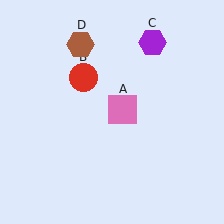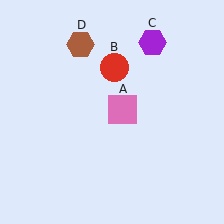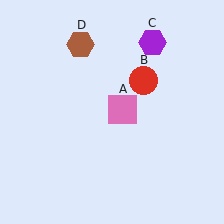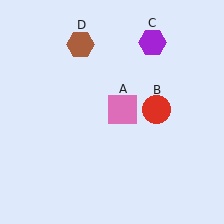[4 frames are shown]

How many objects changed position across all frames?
1 object changed position: red circle (object B).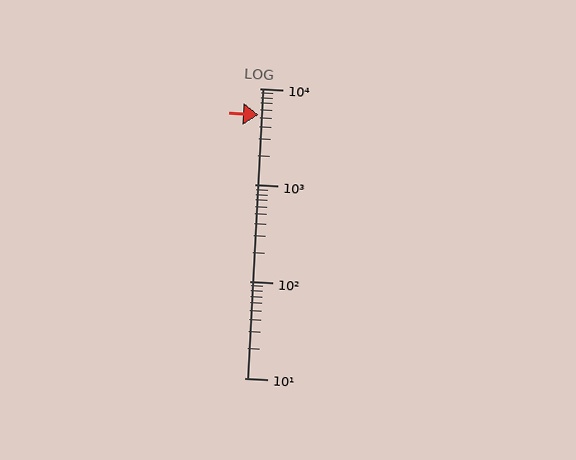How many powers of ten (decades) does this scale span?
The scale spans 3 decades, from 10 to 10000.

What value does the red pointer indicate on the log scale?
The pointer indicates approximately 5300.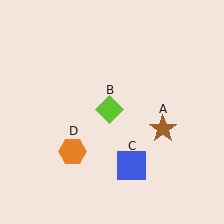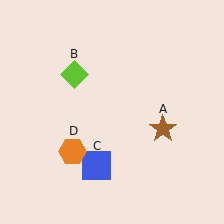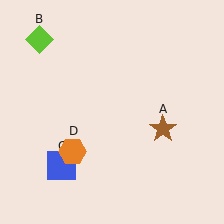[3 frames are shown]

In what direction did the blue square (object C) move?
The blue square (object C) moved left.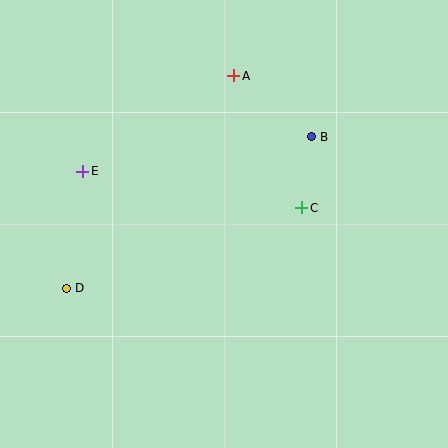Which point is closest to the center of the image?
Point C at (302, 208) is closest to the center.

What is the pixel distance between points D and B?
The distance between D and B is 288 pixels.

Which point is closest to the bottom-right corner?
Point C is closest to the bottom-right corner.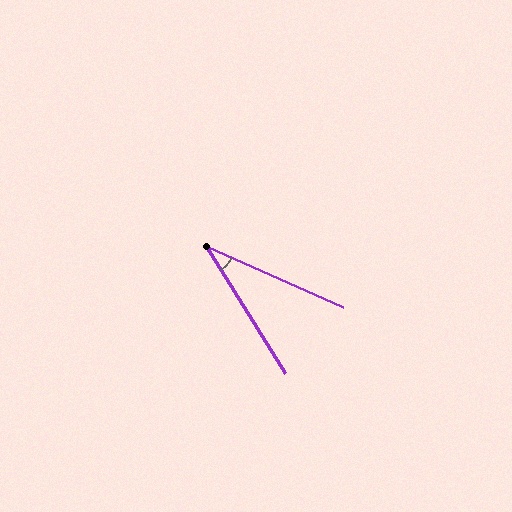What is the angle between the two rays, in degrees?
Approximately 34 degrees.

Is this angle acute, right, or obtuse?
It is acute.